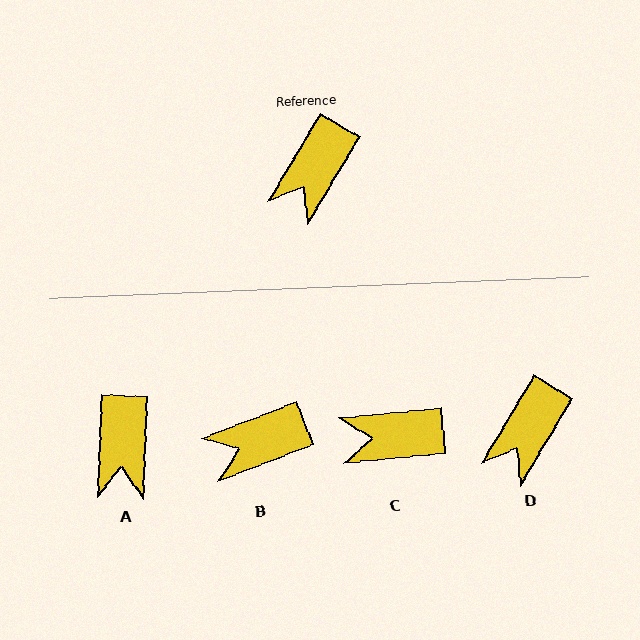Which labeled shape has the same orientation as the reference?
D.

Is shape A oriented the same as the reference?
No, it is off by about 28 degrees.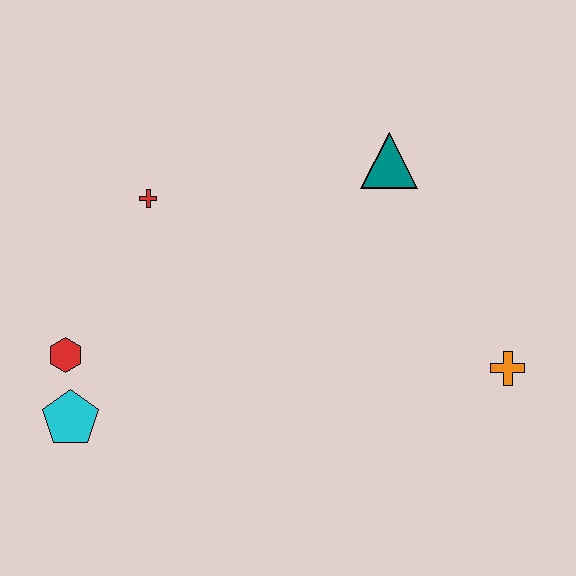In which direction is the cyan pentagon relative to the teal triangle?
The cyan pentagon is to the left of the teal triangle.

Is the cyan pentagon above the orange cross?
No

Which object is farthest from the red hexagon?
The orange cross is farthest from the red hexagon.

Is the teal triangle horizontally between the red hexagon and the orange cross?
Yes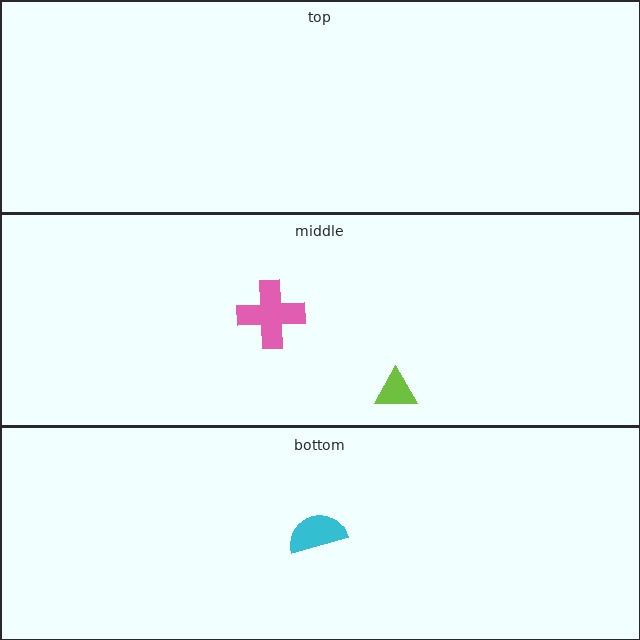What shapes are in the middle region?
The pink cross, the lime triangle.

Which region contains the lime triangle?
The middle region.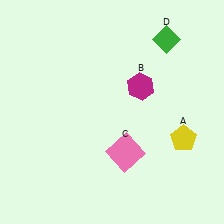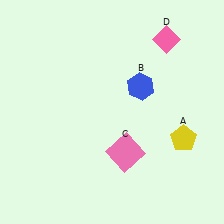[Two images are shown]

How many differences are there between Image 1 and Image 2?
There are 2 differences between the two images.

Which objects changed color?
B changed from magenta to blue. D changed from green to pink.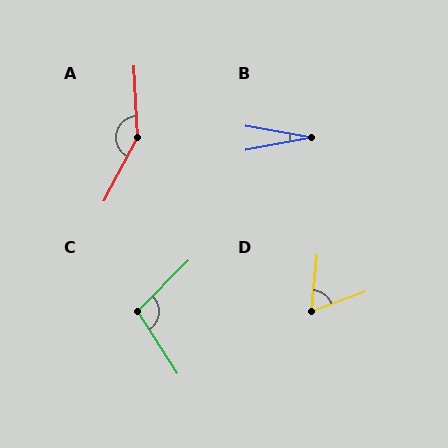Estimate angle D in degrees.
Approximately 65 degrees.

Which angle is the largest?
A, at approximately 149 degrees.